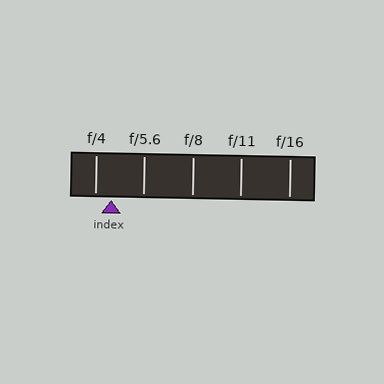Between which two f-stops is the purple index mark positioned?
The index mark is between f/4 and f/5.6.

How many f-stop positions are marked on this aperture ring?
There are 5 f-stop positions marked.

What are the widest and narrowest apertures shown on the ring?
The widest aperture shown is f/4 and the narrowest is f/16.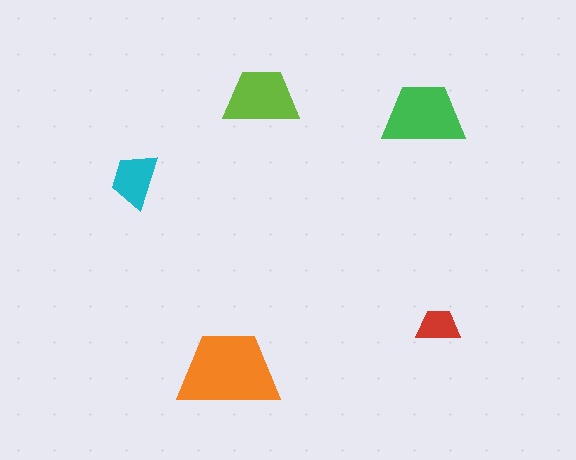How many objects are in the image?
There are 5 objects in the image.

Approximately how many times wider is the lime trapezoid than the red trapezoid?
About 1.5 times wider.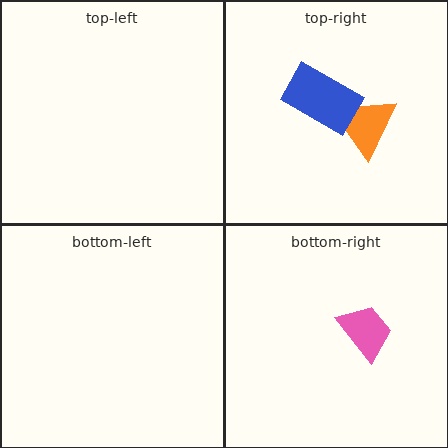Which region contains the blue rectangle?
The top-right region.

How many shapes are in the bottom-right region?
1.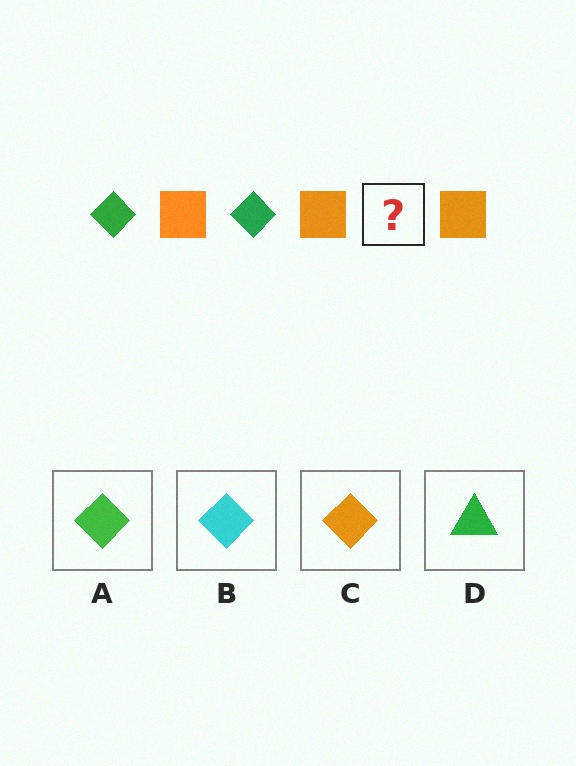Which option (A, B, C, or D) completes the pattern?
A.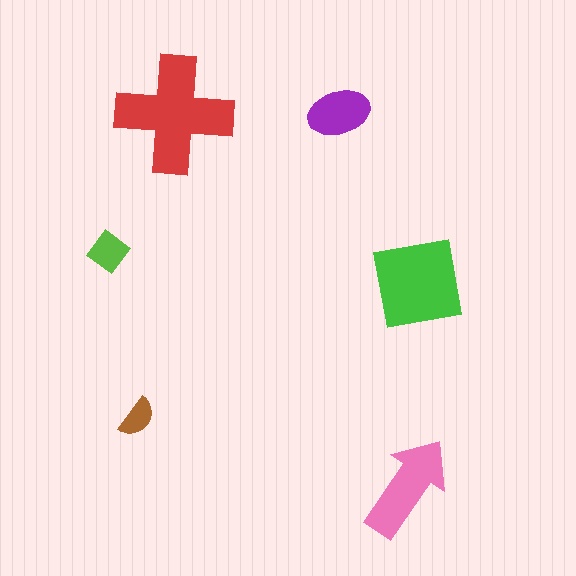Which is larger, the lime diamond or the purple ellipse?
The purple ellipse.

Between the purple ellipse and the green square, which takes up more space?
The green square.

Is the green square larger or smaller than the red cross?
Smaller.